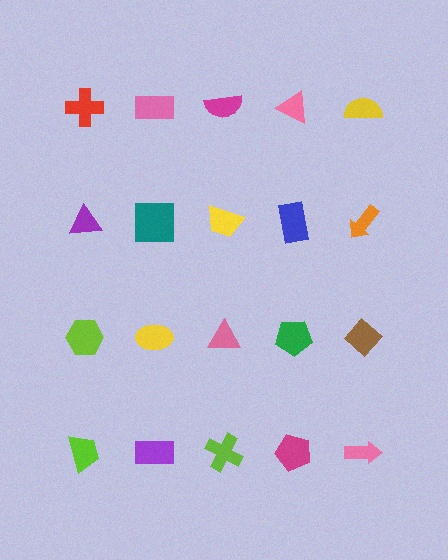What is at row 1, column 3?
A magenta semicircle.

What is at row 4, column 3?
A lime cross.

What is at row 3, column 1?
A lime hexagon.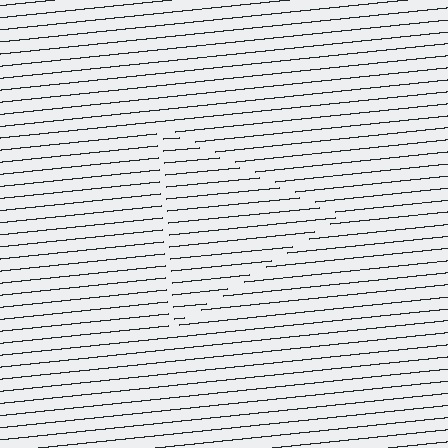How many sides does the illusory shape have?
3 sides — the line-ends trace a triangle.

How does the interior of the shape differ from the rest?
The interior of the shape contains the same grating, shifted by half a period — the contour is defined by the phase discontinuity where line-ends from the inner and outer gratings abut.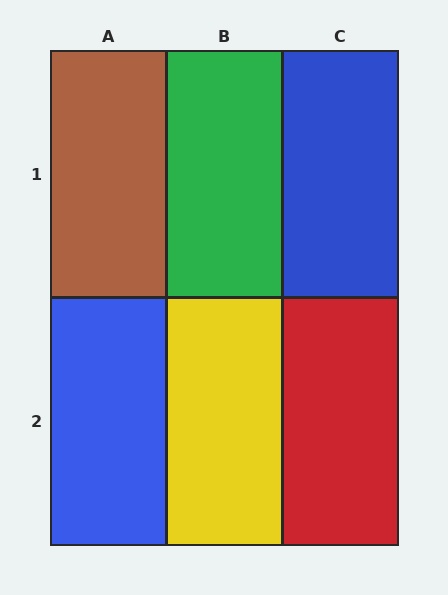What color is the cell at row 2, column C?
Red.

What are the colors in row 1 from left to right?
Brown, green, blue.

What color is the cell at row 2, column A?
Blue.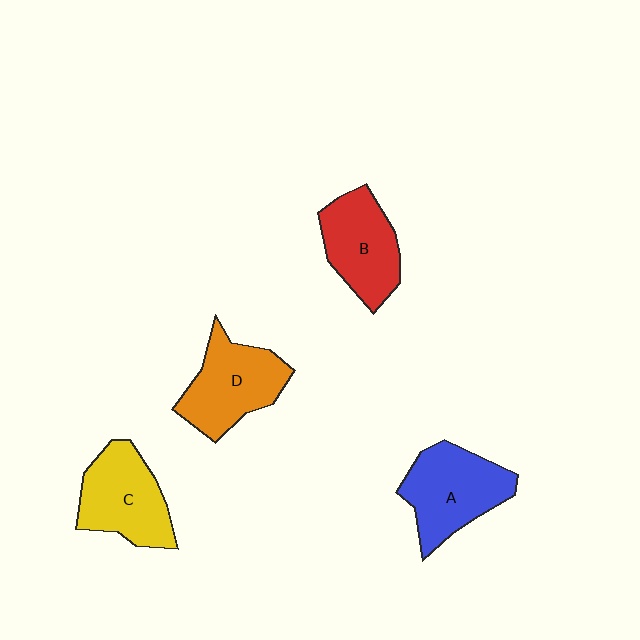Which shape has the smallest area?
Shape B (red).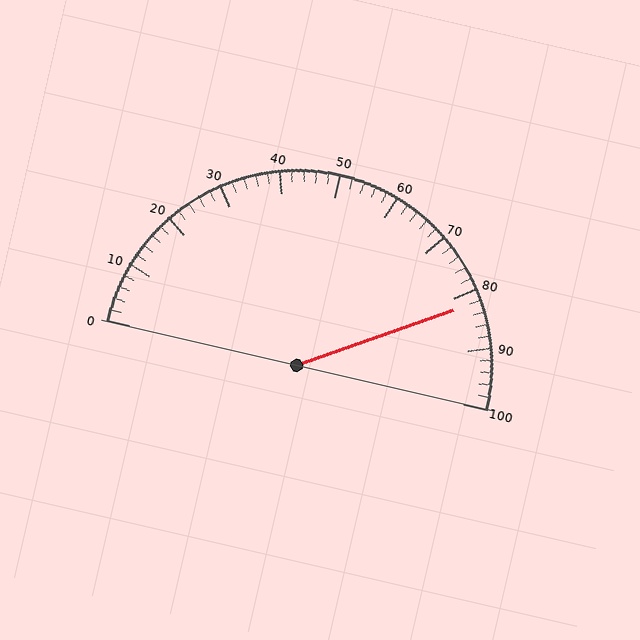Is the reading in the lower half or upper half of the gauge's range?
The reading is in the upper half of the range (0 to 100).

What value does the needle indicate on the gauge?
The needle indicates approximately 82.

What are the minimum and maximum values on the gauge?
The gauge ranges from 0 to 100.